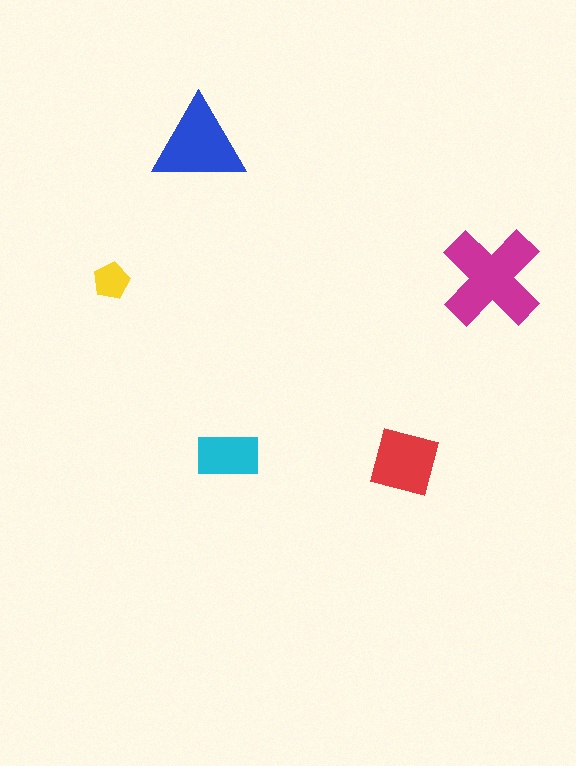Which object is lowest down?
The red square is bottommost.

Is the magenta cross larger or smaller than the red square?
Larger.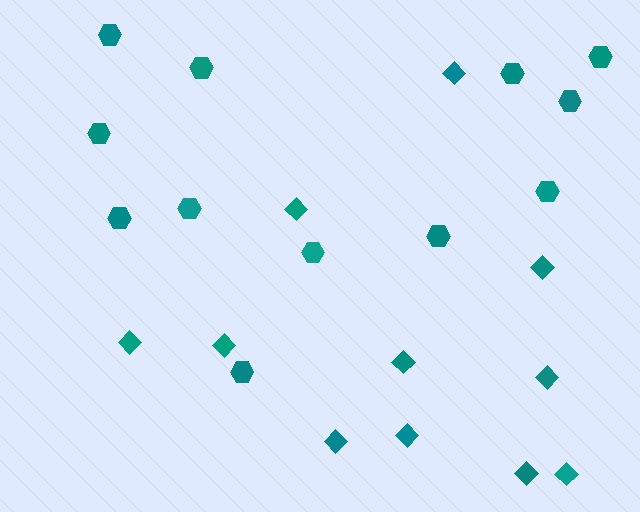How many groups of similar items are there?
There are 2 groups: one group of diamonds (11) and one group of hexagons (12).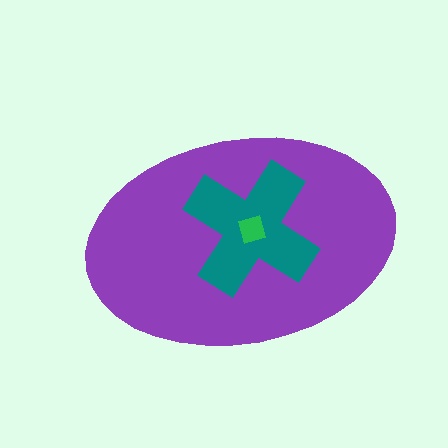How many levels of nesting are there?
3.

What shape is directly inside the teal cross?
The green square.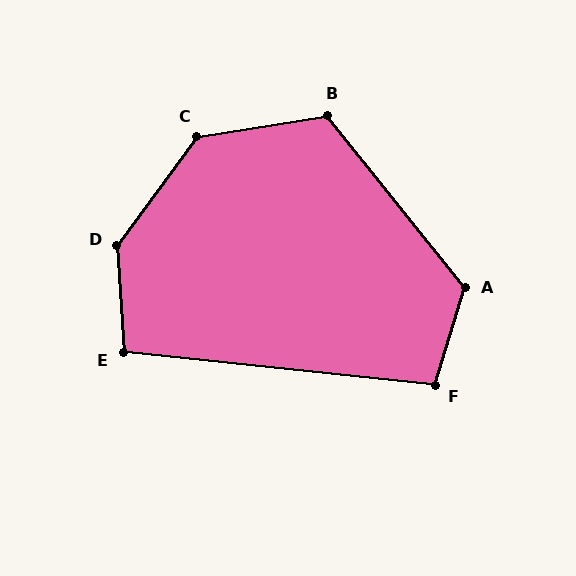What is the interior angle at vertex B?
Approximately 120 degrees (obtuse).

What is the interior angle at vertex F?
Approximately 101 degrees (obtuse).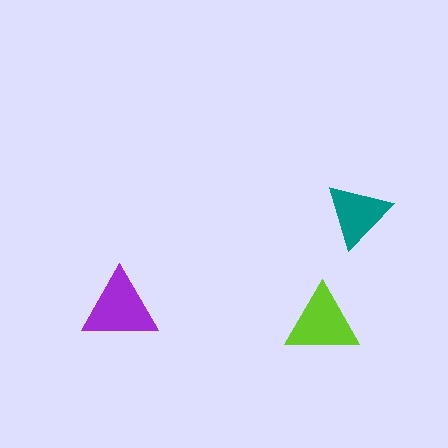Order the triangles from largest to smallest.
the purple one, the lime one, the teal one.